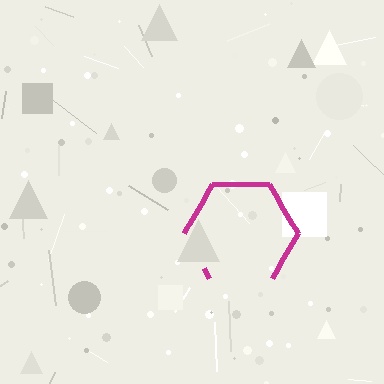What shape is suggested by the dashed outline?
The dashed outline suggests a hexagon.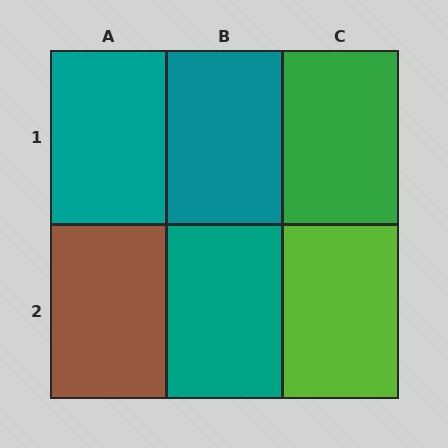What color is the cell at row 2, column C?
Lime.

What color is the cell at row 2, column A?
Brown.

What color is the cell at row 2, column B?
Teal.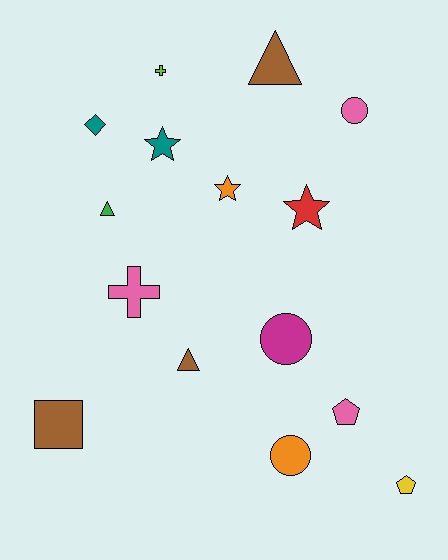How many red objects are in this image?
There is 1 red object.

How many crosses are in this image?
There are 2 crosses.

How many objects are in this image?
There are 15 objects.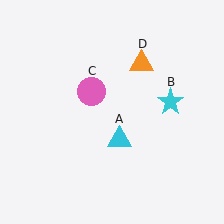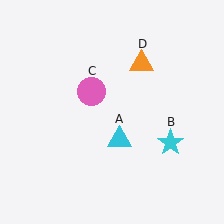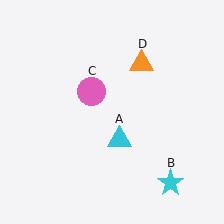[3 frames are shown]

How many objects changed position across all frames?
1 object changed position: cyan star (object B).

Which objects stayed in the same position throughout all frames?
Cyan triangle (object A) and pink circle (object C) and orange triangle (object D) remained stationary.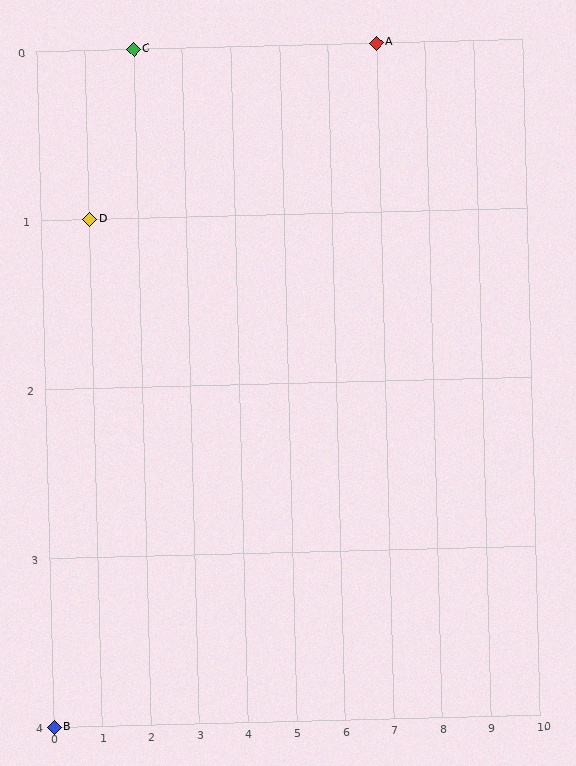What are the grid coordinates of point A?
Point A is at grid coordinates (7, 0).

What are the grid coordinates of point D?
Point D is at grid coordinates (1, 1).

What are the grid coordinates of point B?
Point B is at grid coordinates (0, 4).